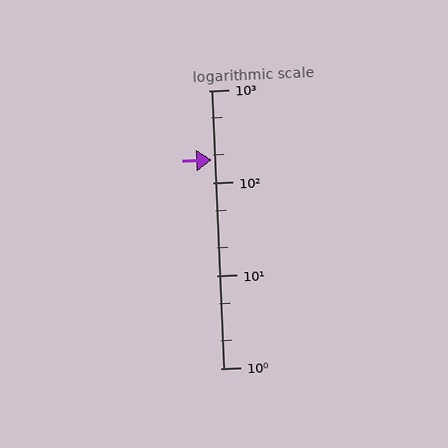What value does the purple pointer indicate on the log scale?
The pointer indicates approximately 180.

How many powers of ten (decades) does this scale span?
The scale spans 3 decades, from 1 to 1000.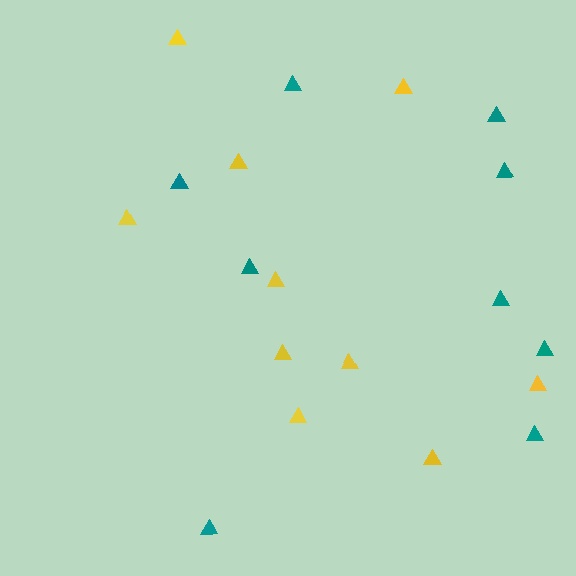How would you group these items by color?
There are 2 groups: one group of yellow triangles (10) and one group of teal triangles (9).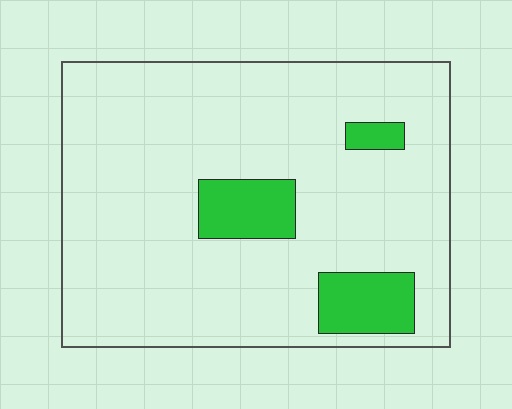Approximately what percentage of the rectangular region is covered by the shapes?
Approximately 10%.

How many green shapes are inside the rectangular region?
3.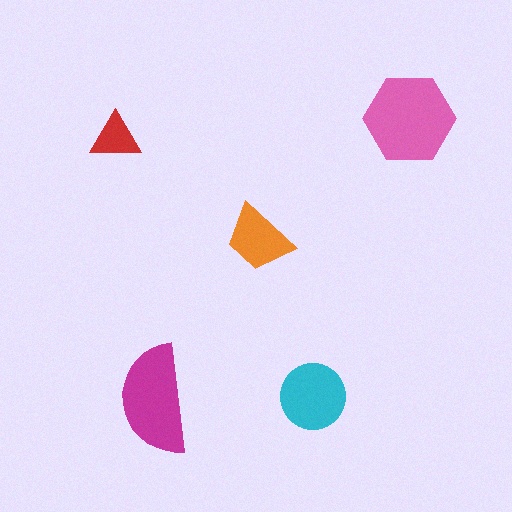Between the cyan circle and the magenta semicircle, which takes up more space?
The magenta semicircle.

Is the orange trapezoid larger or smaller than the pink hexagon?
Smaller.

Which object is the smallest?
The red triangle.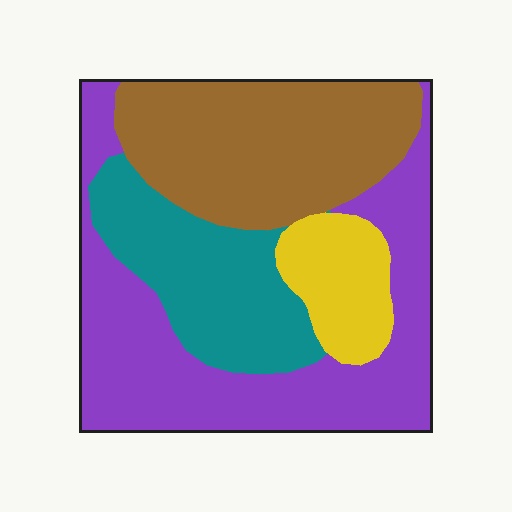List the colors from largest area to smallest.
From largest to smallest: purple, brown, teal, yellow.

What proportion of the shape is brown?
Brown covers around 30% of the shape.